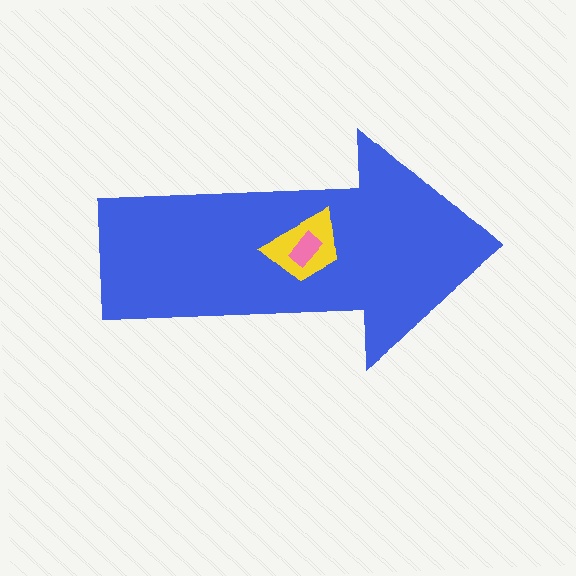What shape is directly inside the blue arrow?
The yellow trapezoid.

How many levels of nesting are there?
3.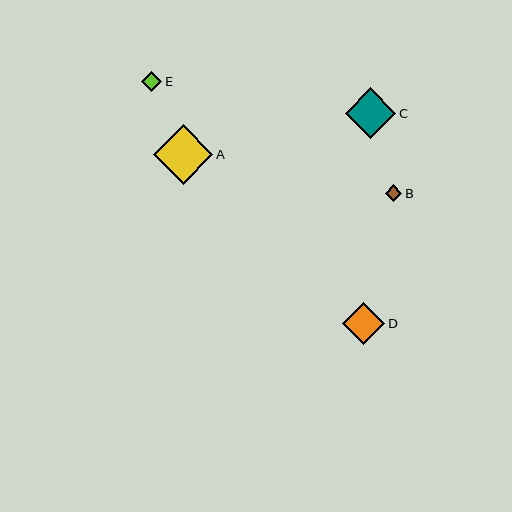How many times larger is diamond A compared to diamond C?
Diamond A is approximately 1.2 times the size of diamond C.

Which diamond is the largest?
Diamond A is the largest with a size of approximately 59 pixels.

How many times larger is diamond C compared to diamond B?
Diamond C is approximately 3.1 times the size of diamond B.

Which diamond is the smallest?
Diamond B is the smallest with a size of approximately 16 pixels.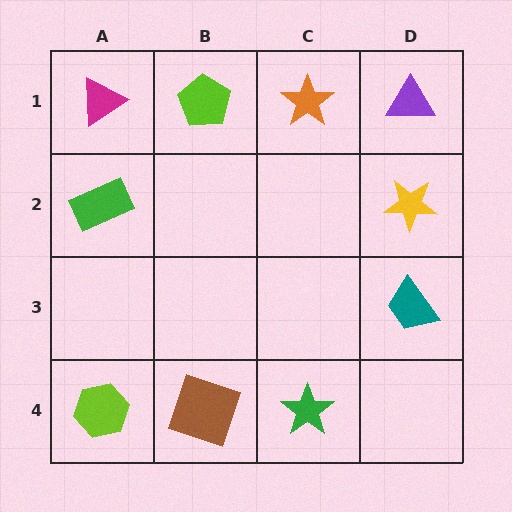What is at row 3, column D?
A teal trapezoid.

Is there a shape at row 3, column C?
No, that cell is empty.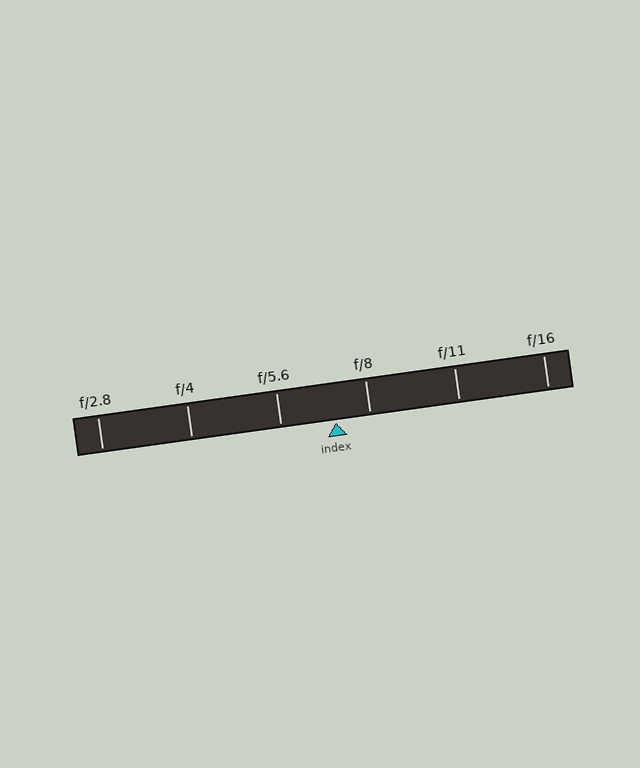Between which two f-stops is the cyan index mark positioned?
The index mark is between f/5.6 and f/8.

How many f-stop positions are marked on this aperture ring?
There are 6 f-stop positions marked.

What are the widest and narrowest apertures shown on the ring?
The widest aperture shown is f/2.8 and the narrowest is f/16.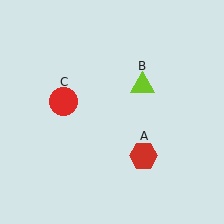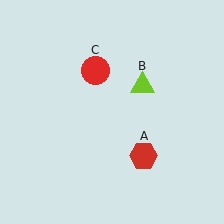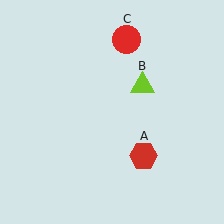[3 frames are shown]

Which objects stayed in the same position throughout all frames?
Red hexagon (object A) and lime triangle (object B) remained stationary.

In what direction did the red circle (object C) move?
The red circle (object C) moved up and to the right.